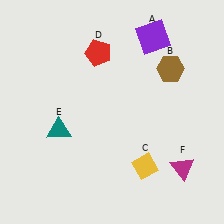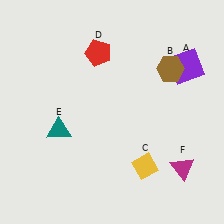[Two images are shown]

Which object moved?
The purple square (A) moved right.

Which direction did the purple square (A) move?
The purple square (A) moved right.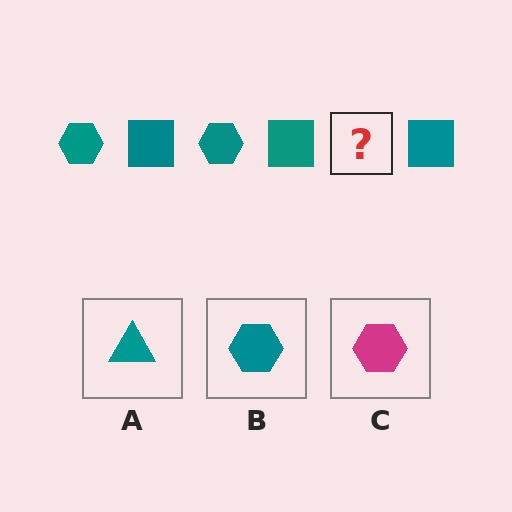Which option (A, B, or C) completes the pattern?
B.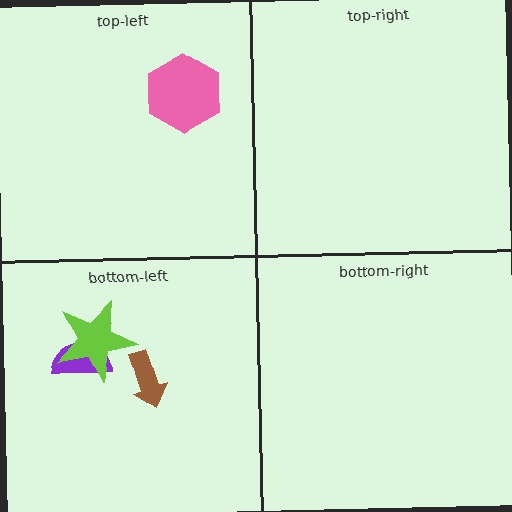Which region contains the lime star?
The bottom-left region.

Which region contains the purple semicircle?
The bottom-left region.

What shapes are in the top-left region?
The pink hexagon.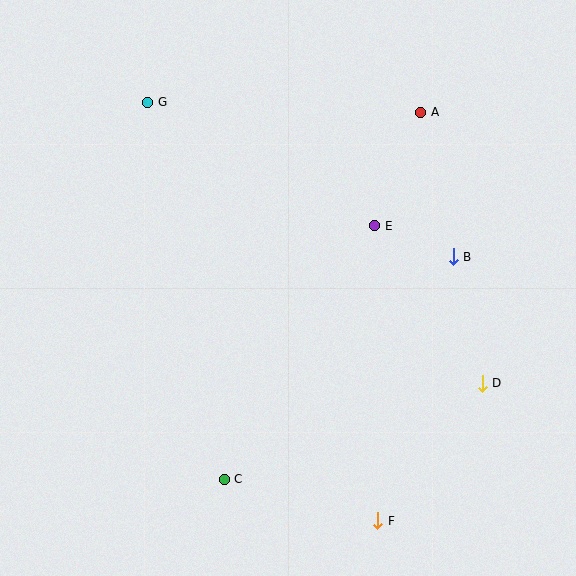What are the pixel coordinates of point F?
Point F is at (378, 521).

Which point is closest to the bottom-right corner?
Point F is closest to the bottom-right corner.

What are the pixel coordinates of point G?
Point G is at (147, 102).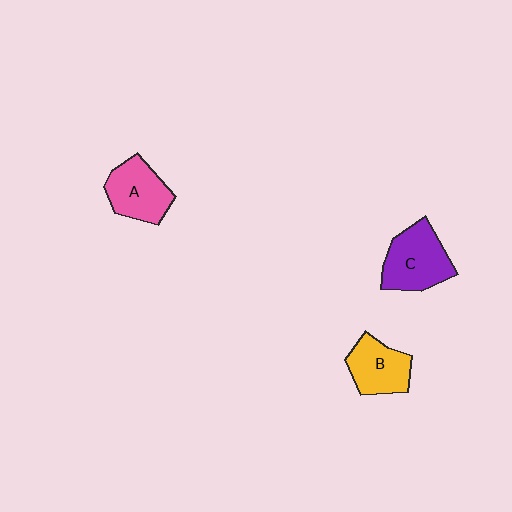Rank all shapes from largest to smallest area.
From largest to smallest: C (purple), A (pink), B (yellow).